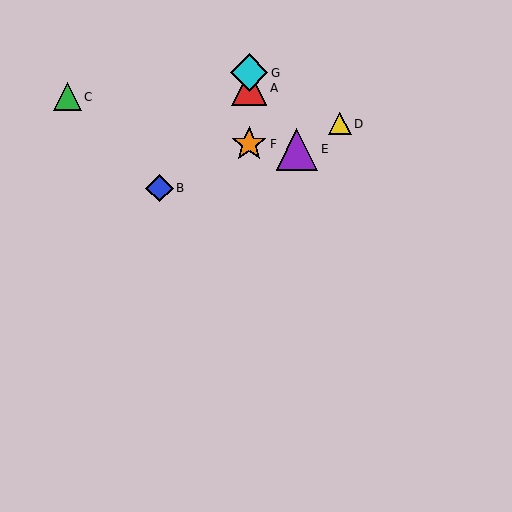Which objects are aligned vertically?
Objects A, F, G are aligned vertically.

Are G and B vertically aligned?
No, G is at x≈249 and B is at x≈159.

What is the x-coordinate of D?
Object D is at x≈340.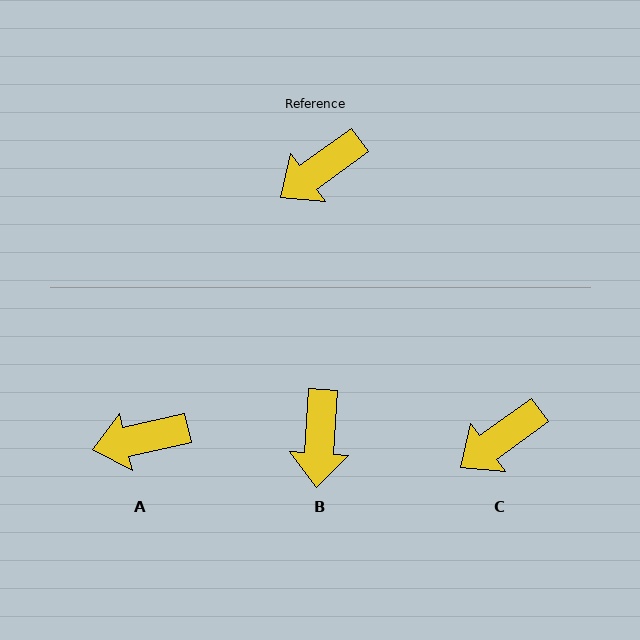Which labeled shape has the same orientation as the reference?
C.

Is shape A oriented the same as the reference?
No, it is off by about 23 degrees.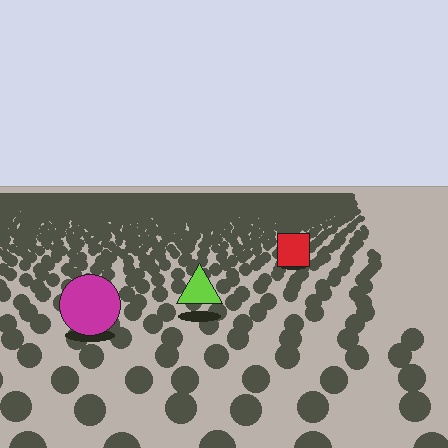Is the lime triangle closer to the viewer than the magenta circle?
No. The magenta circle is closer — you can tell from the texture gradient: the ground texture is coarser near it.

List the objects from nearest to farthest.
From nearest to farthest: the magenta circle, the lime triangle, the red square.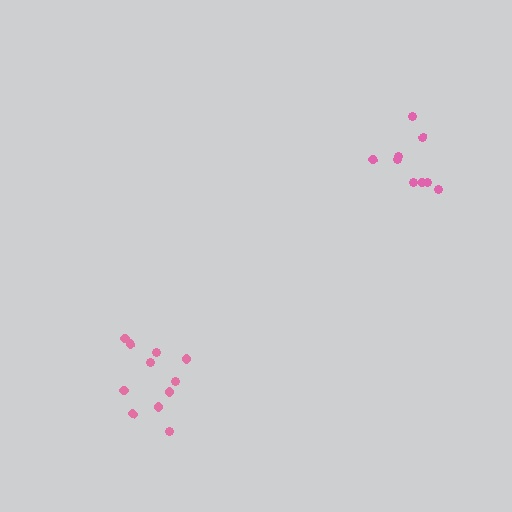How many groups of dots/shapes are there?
There are 2 groups.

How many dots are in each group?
Group 1: 11 dots, Group 2: 9 dots (20 total).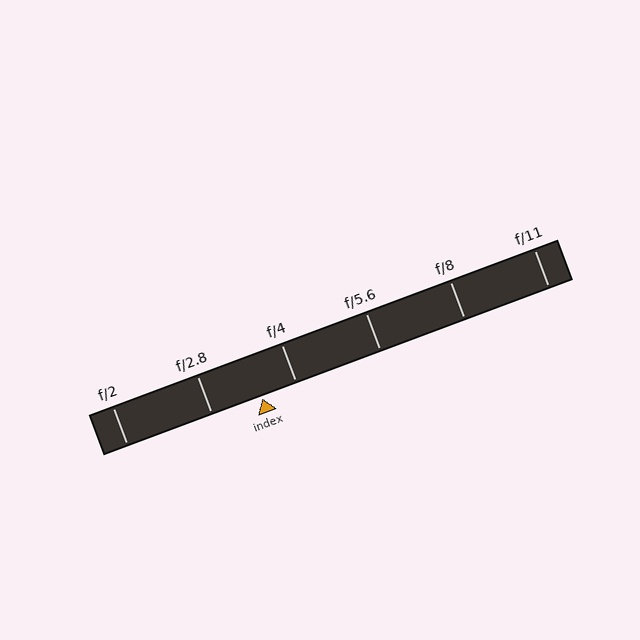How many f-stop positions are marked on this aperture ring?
There are 6 f-stop positions marked.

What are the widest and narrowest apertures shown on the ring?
The widest aperture shown is f/2 and the narrowest is f/11.